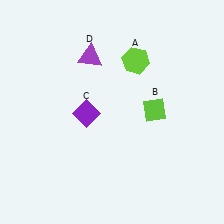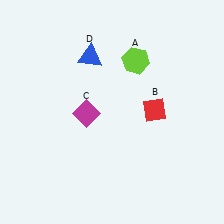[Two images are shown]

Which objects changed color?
B changed from lime to red. C changed from purple to magenta. D changed from purple to blue.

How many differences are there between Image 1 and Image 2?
There are 3 differences between the two images.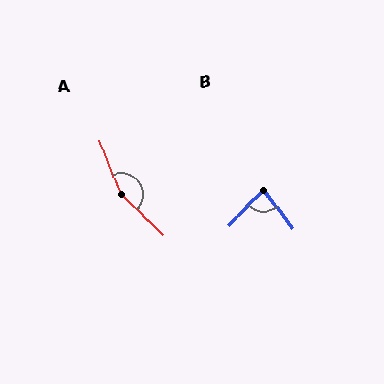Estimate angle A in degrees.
Approximately 155 degrees.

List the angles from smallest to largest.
B (81°), A (155°).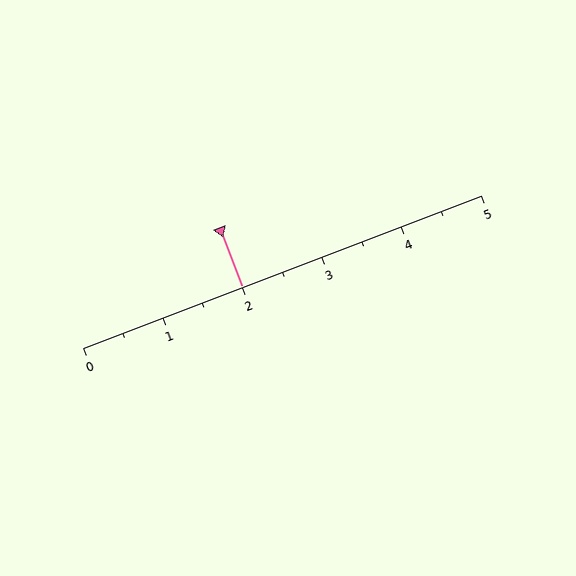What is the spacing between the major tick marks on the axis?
The major ticks are spaced 1 apart.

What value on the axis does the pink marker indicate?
The marker indicates approximately 2.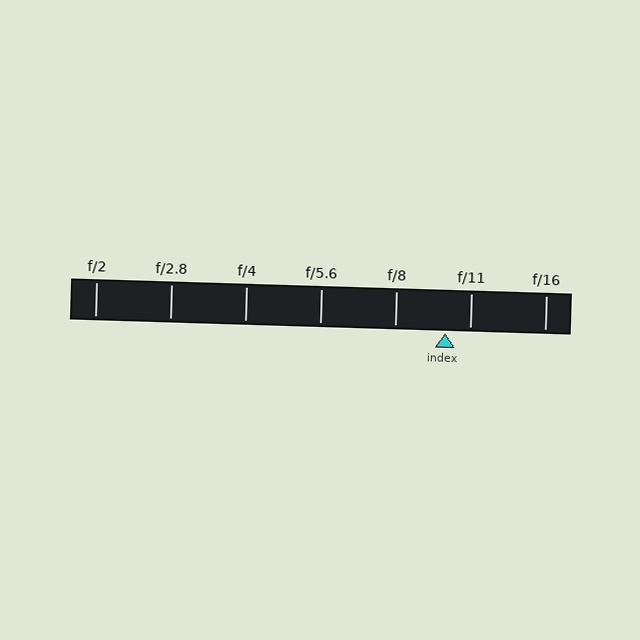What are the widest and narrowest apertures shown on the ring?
The widest aperture shown is f/2 and the narrowest is f/16.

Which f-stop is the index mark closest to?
The index mark is closest to f/11.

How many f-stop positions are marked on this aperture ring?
There are 7 f-stop positions marked.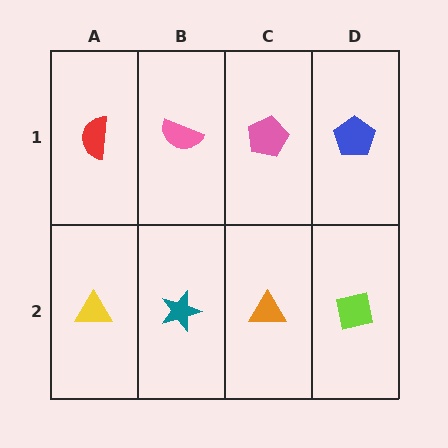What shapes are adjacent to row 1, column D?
A lime square (row 2, column D), a pink pentagon (row 1, column C).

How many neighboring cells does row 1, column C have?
3.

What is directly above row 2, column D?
A blue pentagon.